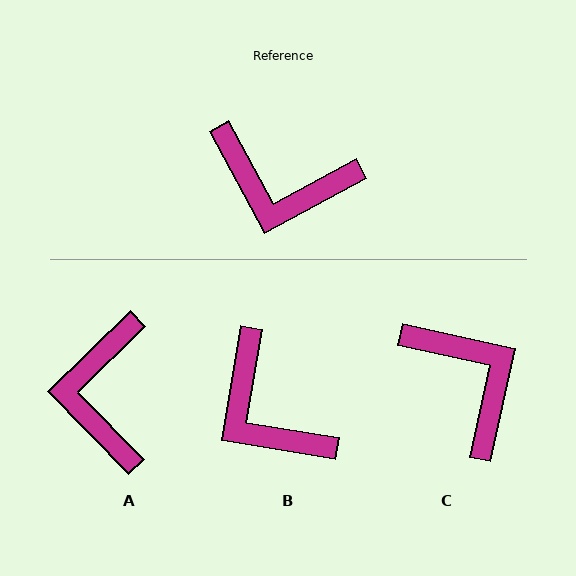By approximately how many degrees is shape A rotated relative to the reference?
Approximately 74 degrees clockwise.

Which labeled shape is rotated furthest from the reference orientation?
C, about 139 degrees away.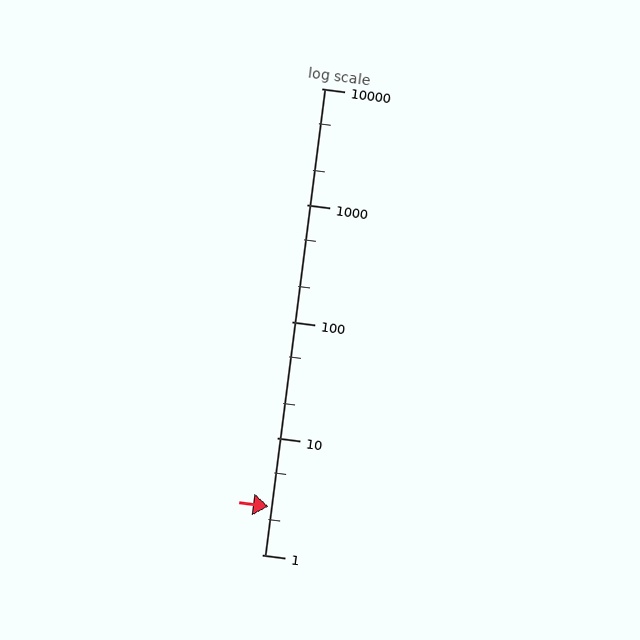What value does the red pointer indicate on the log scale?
The pointer indicates approximately 2.6.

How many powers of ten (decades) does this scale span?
The scale spans 4 decades, from 1 to 10000.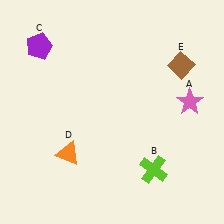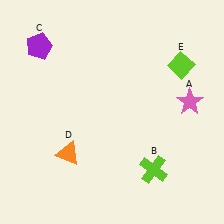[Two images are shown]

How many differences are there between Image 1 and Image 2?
There is 1 difference between the two images.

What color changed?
The diamond (E) changed from brown in Image 1 to lime in Image 2.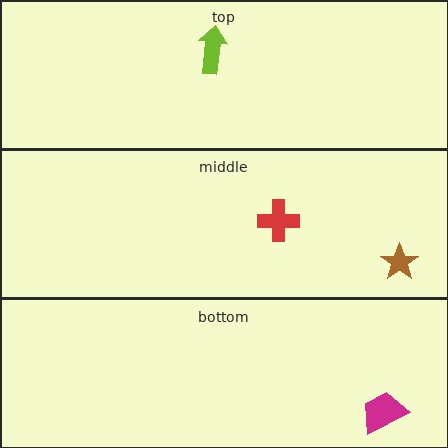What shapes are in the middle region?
The brown star, the red cross.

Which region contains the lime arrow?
The top region.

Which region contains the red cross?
The middle region.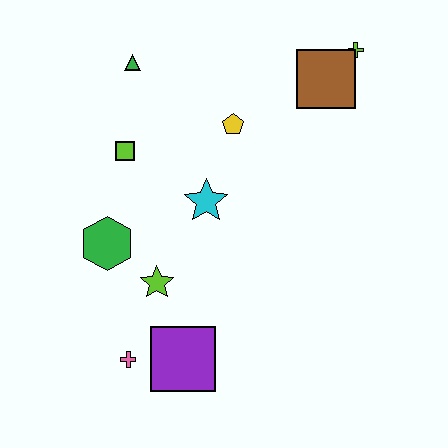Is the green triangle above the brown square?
Yes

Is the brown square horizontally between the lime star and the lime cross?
Yes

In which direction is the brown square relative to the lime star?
The brown square is above the lime star.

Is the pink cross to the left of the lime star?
Yes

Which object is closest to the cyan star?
The yellow pentagon is closest to the cyan star.